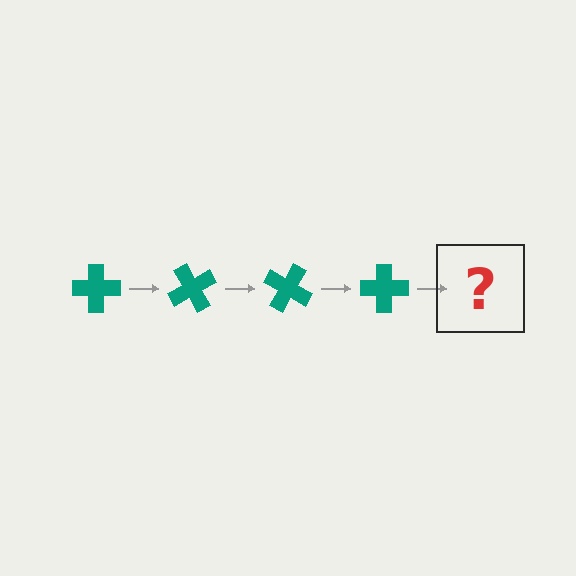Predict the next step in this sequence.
The next step is a teal cross rotated 240 degrees.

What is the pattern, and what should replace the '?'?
The pattern is that the cross rotates 60 degrees each step. The '?' should be a teal cross rotated 240 degrees.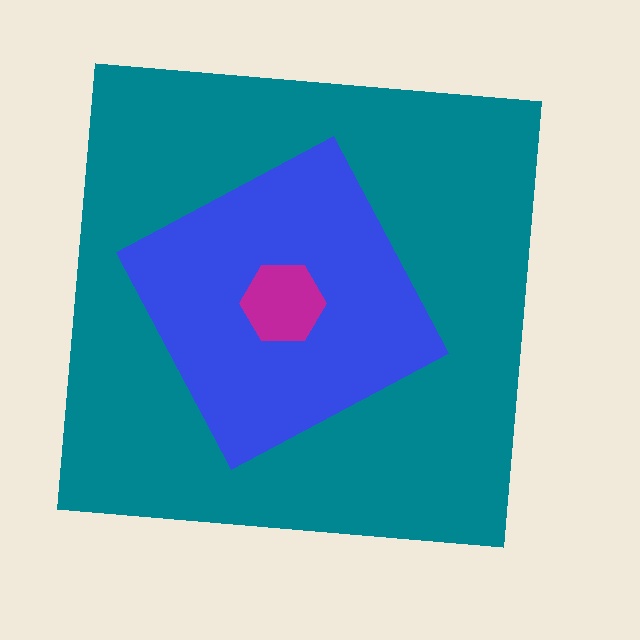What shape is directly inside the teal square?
The blue diamond.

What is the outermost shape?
The teal square.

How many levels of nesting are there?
3.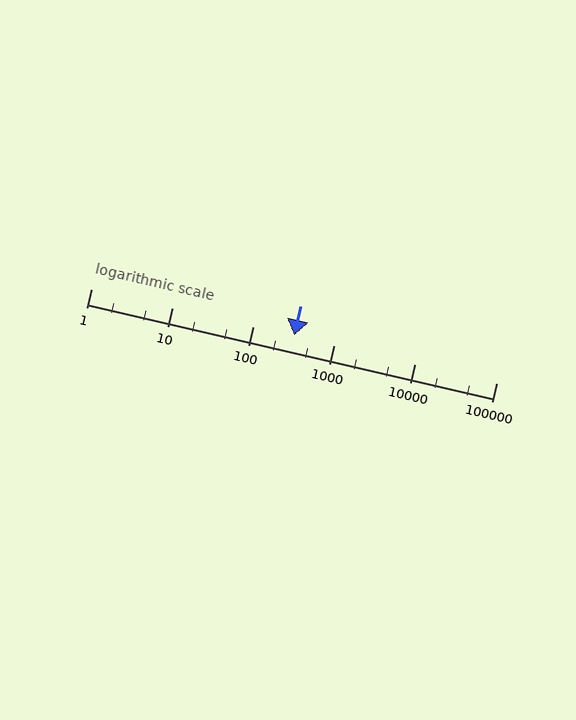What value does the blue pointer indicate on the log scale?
The pointer indicates approximately 320.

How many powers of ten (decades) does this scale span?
The scale spans 5 decades, from 1 to 100000.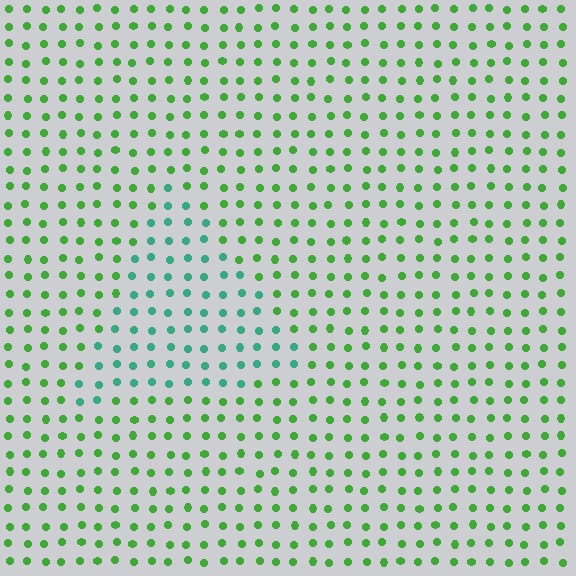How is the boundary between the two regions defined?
The boundary is defined purely by a slight shift in hue (about 44 degrees). Spacing, size, and orientation are identical on both sides.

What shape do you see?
I see a triangle.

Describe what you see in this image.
The image is filled with small green elements in a uniform arrangement. A triangle-shaped region is visible where the elements are tinted to a slightly different hue, forming a subtle color boundary.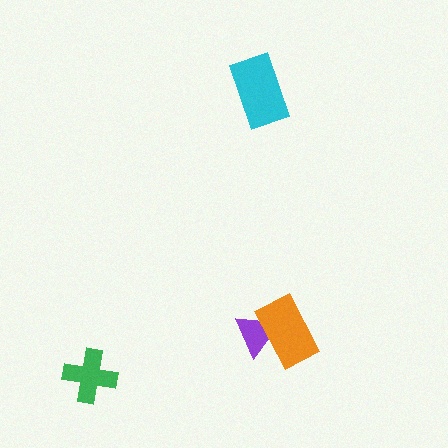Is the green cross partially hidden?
No, no other shape covers it.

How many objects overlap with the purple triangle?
1 object overlaps with the purple triangle.